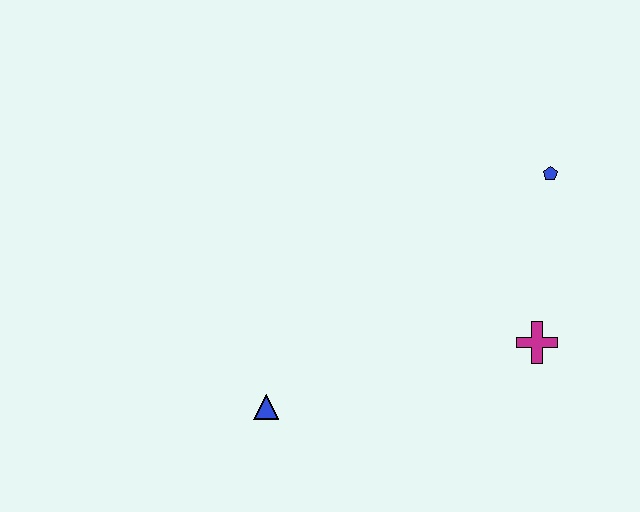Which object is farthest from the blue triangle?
The blue pentagon is farthest from the blue triangle.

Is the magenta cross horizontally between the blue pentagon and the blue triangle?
Yes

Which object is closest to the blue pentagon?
The magenta cross is closest to the blue pentagon.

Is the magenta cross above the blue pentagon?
No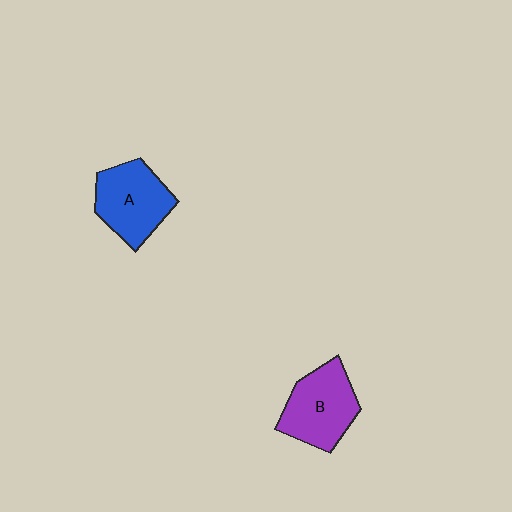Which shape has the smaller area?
Shape A (blue).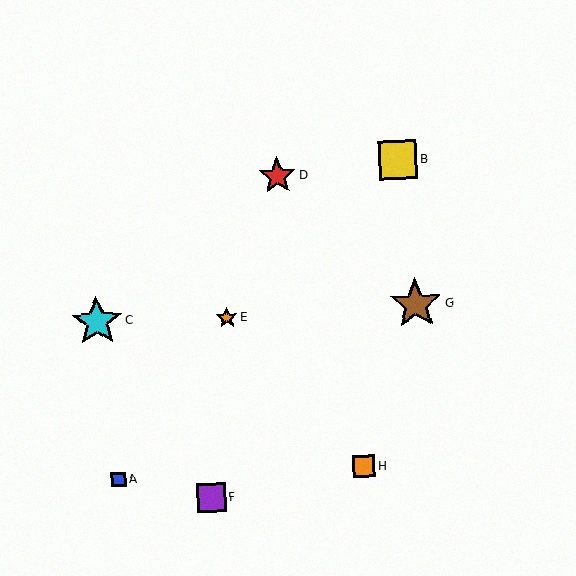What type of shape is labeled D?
Shape D is a red star.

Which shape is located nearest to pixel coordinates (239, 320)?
The orange star (labeled E) at (227, 318) is nearest to that location.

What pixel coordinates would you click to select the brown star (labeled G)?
Click at (416, 304) to select the brown star G.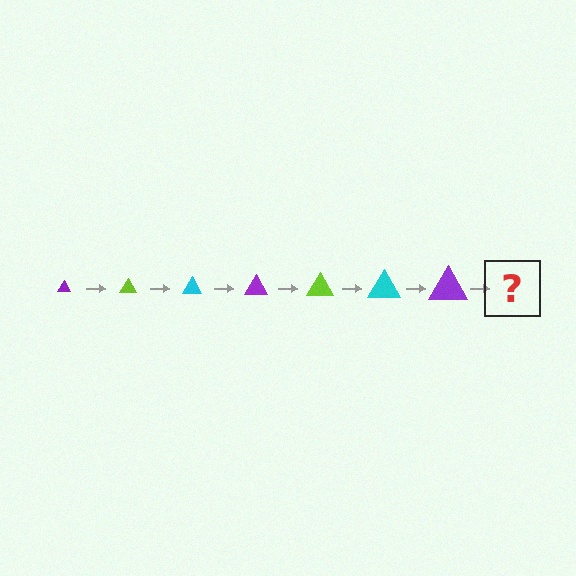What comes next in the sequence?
The next element should be a lime triangle, larger than the previous one.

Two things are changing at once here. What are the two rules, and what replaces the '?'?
The two rules are that the triangle grows larger each step and the color cycles through purple, lime, and cyan. The '?' should be a lime triangle, larger than the previous one.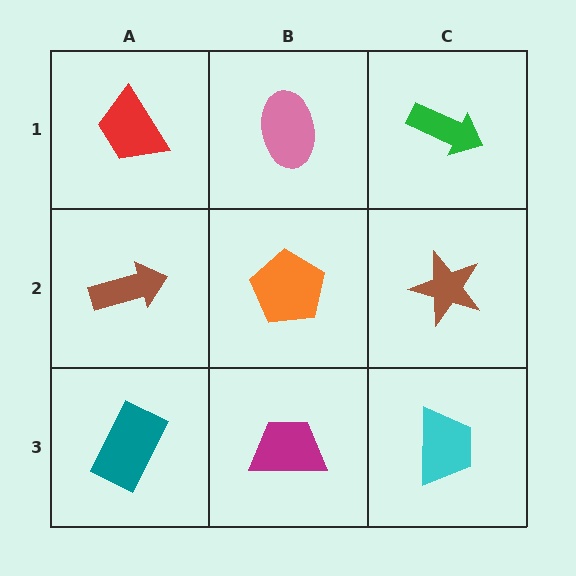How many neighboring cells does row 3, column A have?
2.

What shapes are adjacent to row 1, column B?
An orange pentagon (row 2, column B), a red trapezoid (row 1, column A), a green arrow (row 1, column C).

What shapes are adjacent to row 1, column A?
A brown arrow (row 2, column A), a pink ellipse (row 1, column B).